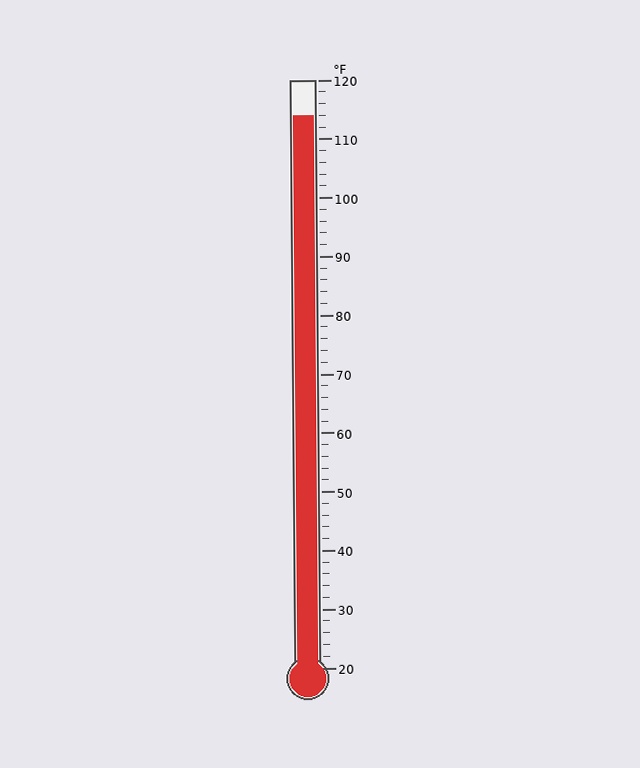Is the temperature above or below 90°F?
The temperature is above 90°F.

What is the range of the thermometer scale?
The thermometer scale ranges from 20°F to 120°F.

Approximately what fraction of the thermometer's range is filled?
The thermometer is filled to approximately 95% of its range.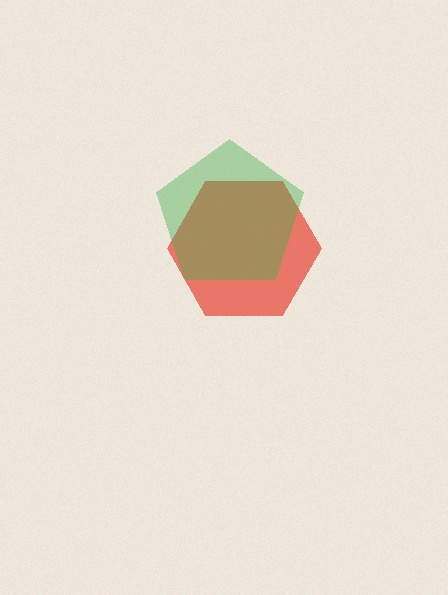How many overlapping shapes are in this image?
There are 2 overlapping shapes in the image.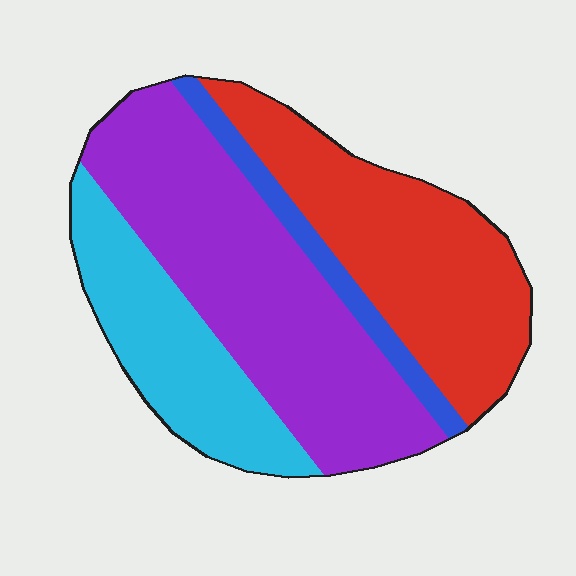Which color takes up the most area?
Purple, at roughly 40%.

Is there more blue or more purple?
Purple.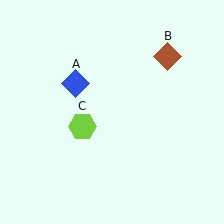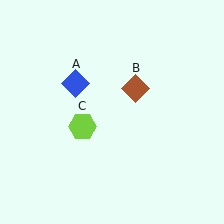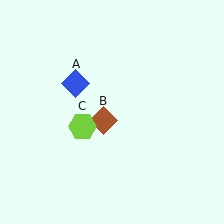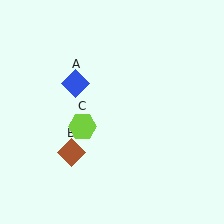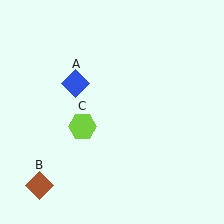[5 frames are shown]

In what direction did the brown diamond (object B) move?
The brown diamond (object B) moved down and to the left.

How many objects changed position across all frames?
1 object changed position: brown diamond (object B).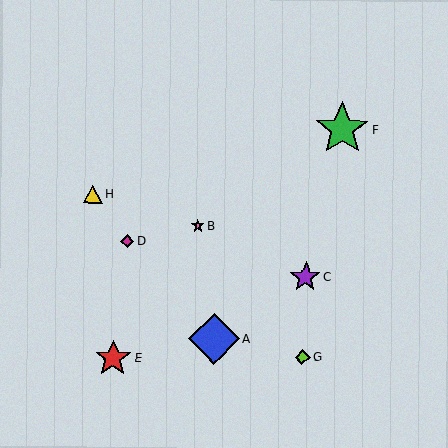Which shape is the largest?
The green star (labeled F) is the largest.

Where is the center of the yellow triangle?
The center of the yellow triangle is at (93, 194).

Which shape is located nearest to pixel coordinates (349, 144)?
The green star (labeled F) at (342, 129) is nearest to that location.